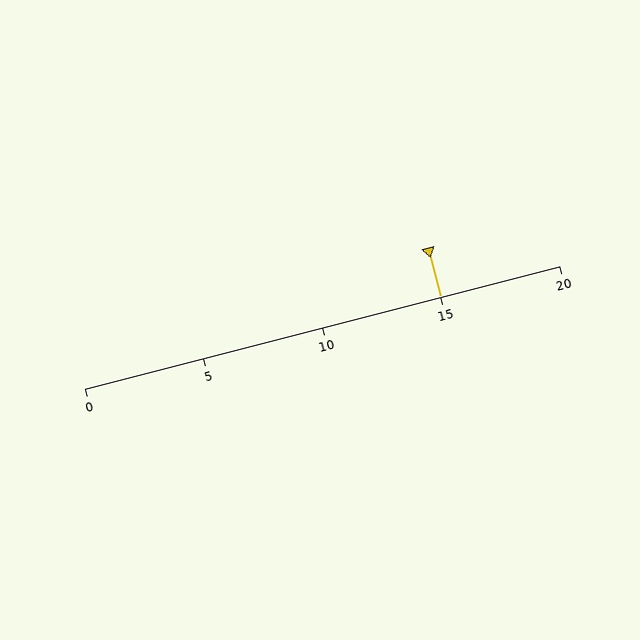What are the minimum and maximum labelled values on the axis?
The axis runs from 0 to 20.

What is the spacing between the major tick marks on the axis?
The major ticks are spaced 5 apart.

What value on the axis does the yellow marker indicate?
The marker indicates approximately 15.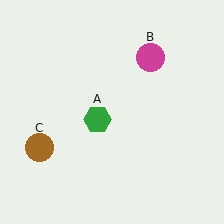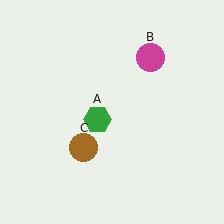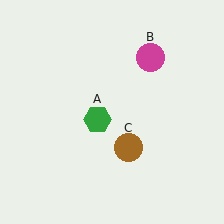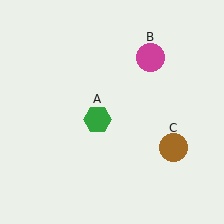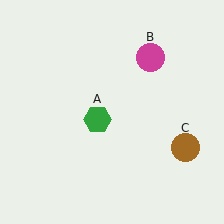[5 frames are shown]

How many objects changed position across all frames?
1 object changed position: brown circle (object C).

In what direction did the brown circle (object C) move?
The brown circle (object C) moved right.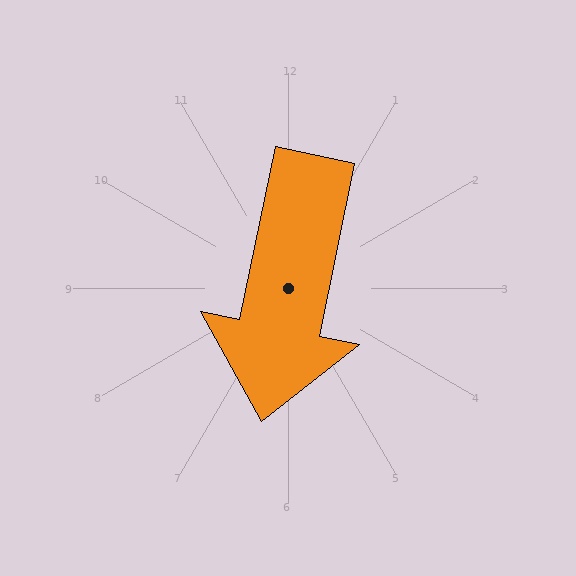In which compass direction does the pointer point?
South.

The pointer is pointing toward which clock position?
Roughly 6 o'clock.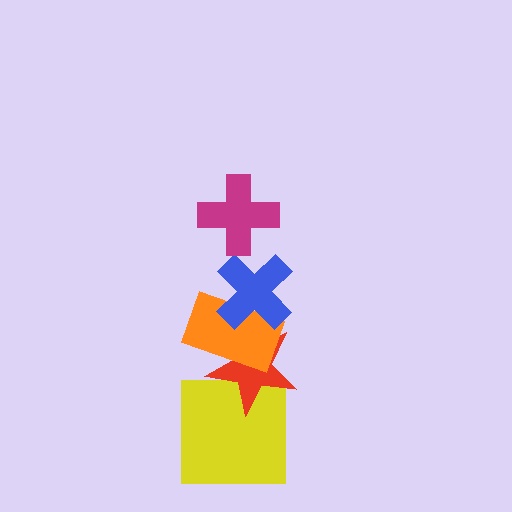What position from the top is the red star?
The red star is 4th from the top.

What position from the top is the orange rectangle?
The orange rectangle is 3rd from the top.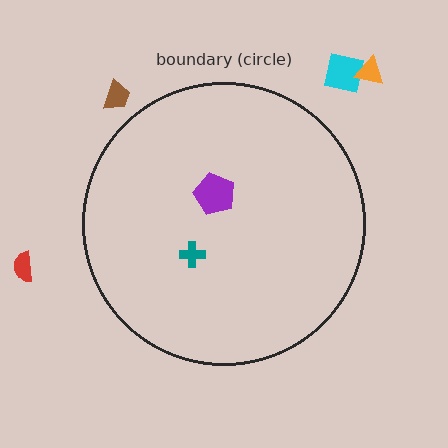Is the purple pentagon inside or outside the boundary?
Inside.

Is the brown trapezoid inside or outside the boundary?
Outside.